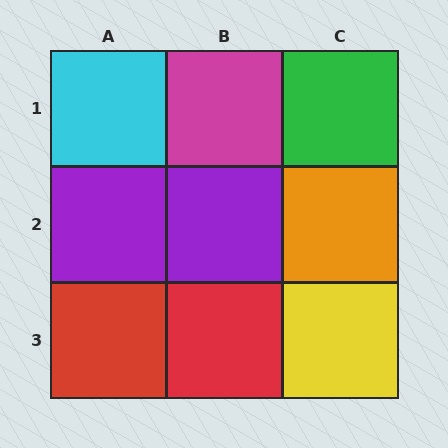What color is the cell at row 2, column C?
Orange.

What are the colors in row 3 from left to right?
Red, red, yellow.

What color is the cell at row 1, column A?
Cyan.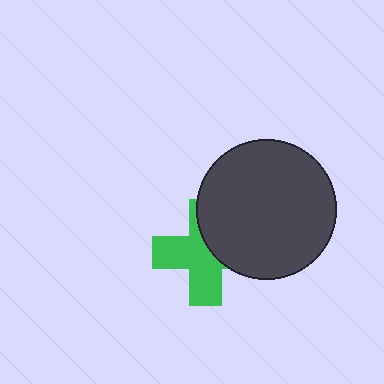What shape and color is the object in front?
The object in front is a dark gray circle.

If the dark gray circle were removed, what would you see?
You would see the complete green cross.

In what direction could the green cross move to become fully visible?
The green cross could move left. That would shift it out from behind the dark gray circle entirely.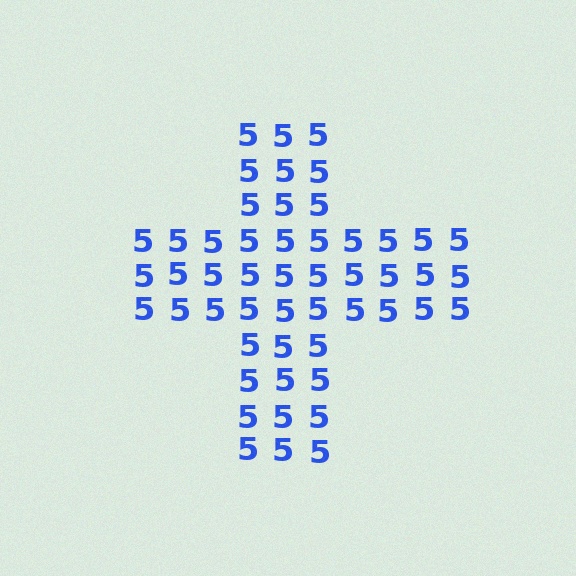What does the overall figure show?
The overall figure shows a cross.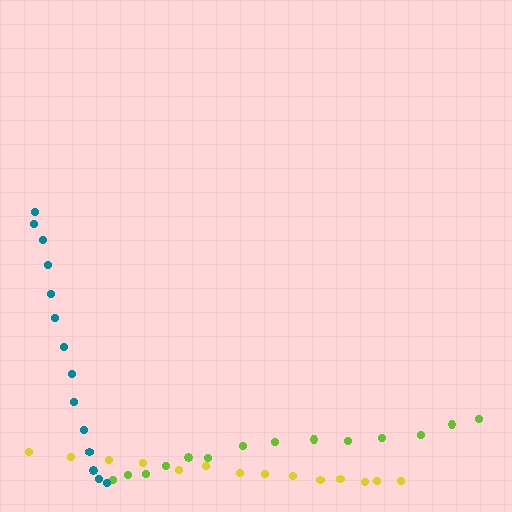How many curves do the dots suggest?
There are 3 distinct paths.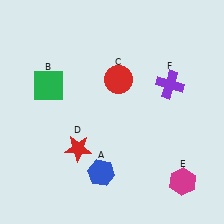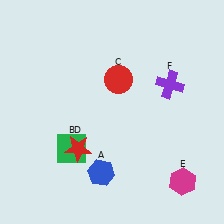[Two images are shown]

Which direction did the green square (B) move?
The green square (B) moved down.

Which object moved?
The green square (B) moved down.